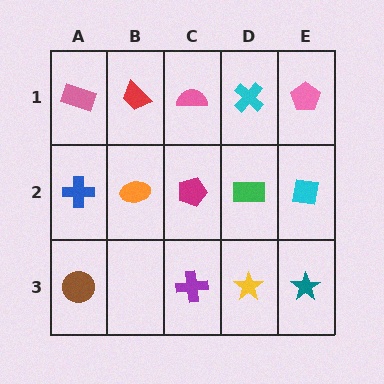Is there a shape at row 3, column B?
No, that cell is empty.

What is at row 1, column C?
A pink semicircle.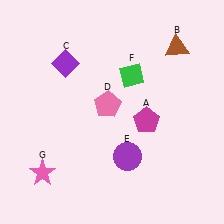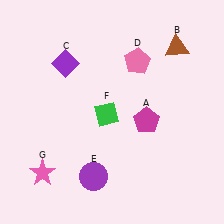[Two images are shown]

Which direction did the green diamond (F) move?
The green diamond (F) moved down.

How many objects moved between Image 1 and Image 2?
3 objects moved between the two images.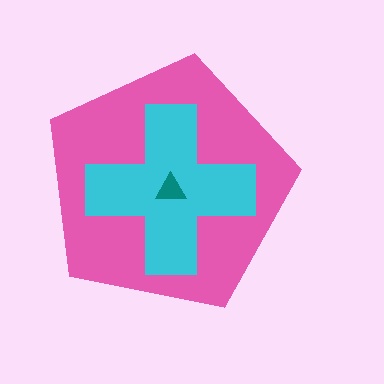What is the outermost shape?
The pink pentagon.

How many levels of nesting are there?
3.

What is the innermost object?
The teal triangle.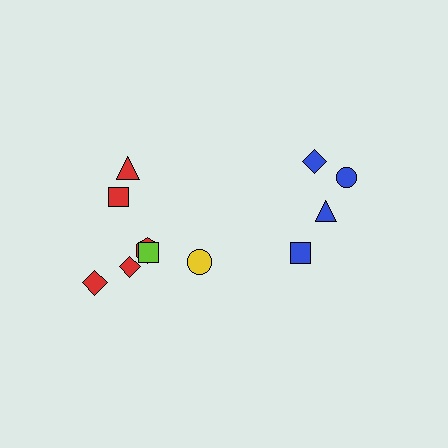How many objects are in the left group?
There are 7 objects.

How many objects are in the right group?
There are 4 objects.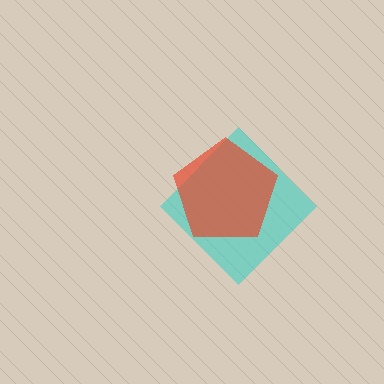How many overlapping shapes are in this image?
There are 2 overlapping shapes in the image.